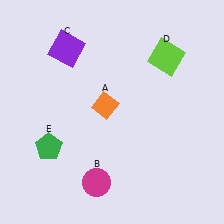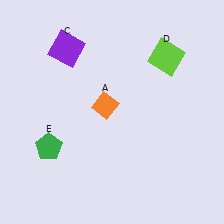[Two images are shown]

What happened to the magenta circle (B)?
The magenta circle (B) was removed in Image 2. It was in the bottom-left area of Image 1.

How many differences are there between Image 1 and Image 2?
There is 1 difference between the two images.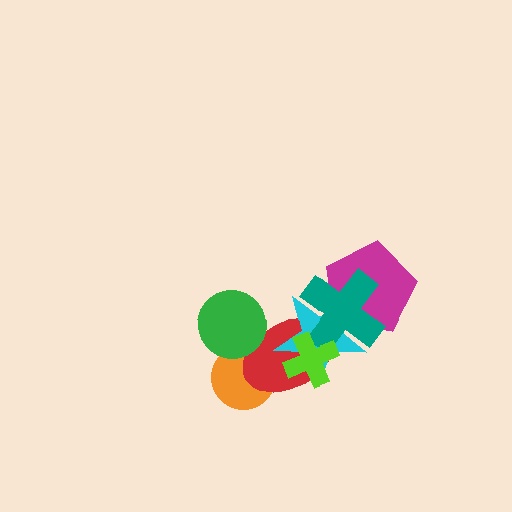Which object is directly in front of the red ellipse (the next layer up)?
The cyan star is directly in front of the red ellipse.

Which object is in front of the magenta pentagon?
The teal cross is in front of the magenta pentagon.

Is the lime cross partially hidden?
No, no other shape covers it.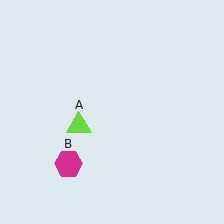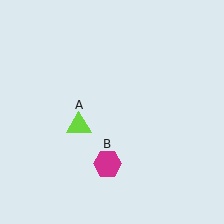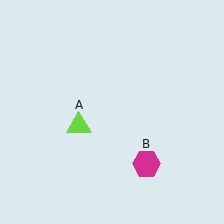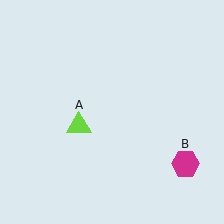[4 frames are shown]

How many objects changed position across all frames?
1 object changed position: magenta hexagon (object B).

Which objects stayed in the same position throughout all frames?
Lime triangle (object A) remained stationary.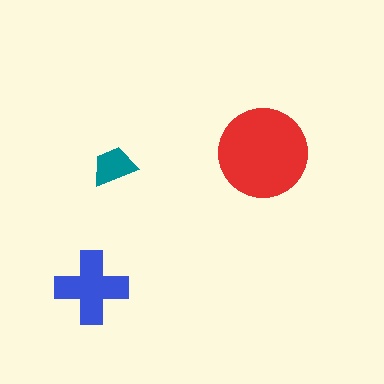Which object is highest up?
The red circle is topmost.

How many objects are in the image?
There are 3 objects in the image.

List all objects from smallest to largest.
The teal trapezoid, the blue cross, the red circle.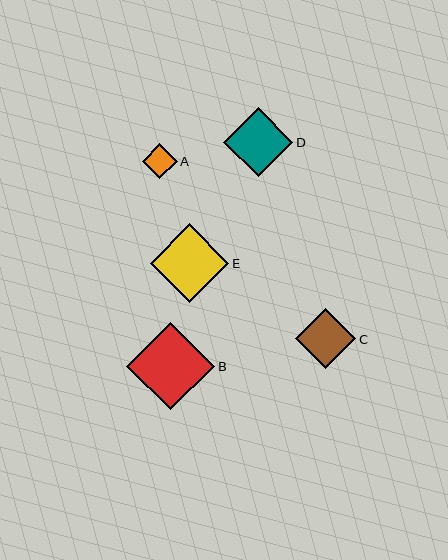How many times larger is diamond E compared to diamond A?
Diamond E is approximately 2.2 times the size of diamond A.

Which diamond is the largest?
Diamond B is the largest with a size of approximately 88 pixels.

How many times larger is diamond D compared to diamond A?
Diamond D is approximately 2.0 times the size of diamond A.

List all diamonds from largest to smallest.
From largest to smallest: B, E, D, C, A.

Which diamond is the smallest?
Diamond A is the smallest with a size of approximately 35 pixels.